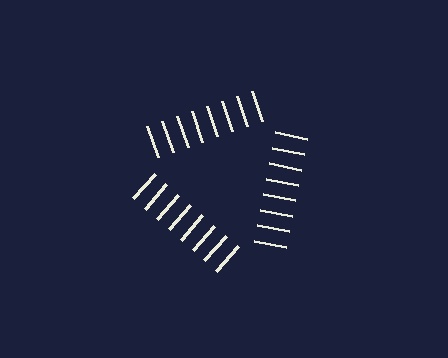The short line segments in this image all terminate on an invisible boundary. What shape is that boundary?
An illusory triangle — the line segments terminate on its edges but no continuous stroke is drawn.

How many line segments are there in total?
24 — 8 along each of the 3 edges.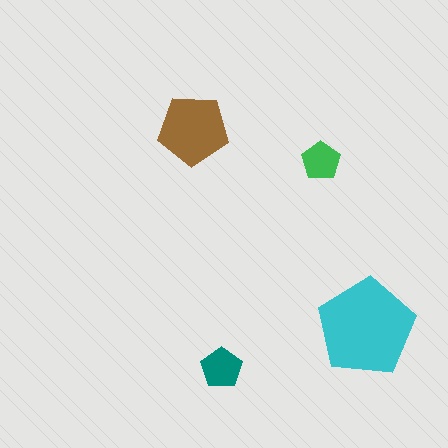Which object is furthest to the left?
The brown pentagon is leftmost.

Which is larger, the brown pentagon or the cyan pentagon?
The cyan one.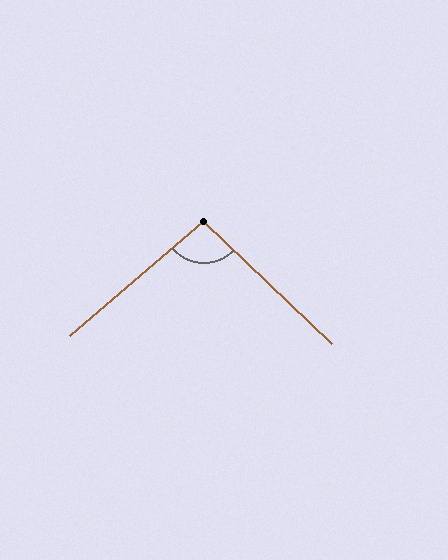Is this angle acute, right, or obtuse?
It is obtuse.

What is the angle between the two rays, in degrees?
Approximately 96 degrees.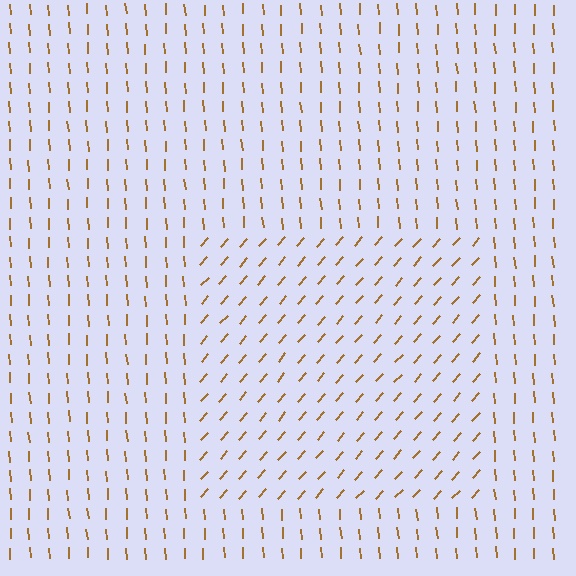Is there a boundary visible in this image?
Yes, there is a texture boundary formed by a change in line orientation.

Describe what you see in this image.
The image is filled with small brown line segments. A rectangle region in the image has lines oriented differently from the surrounding lines, creating a visible texture boundary.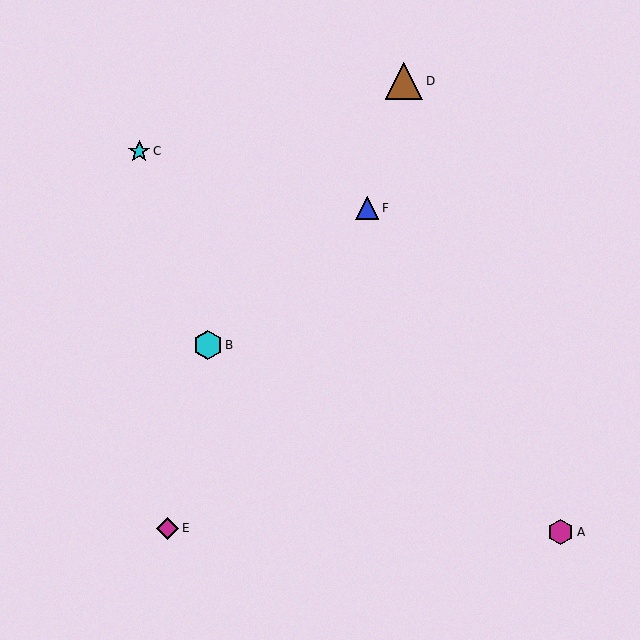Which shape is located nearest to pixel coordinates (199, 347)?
The cyan hexagon (labeled B) at (208, 345) is nearest to that location.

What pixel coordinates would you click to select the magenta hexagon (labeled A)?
Click at (561, 532) to select the magenta hexagon A.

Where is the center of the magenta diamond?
The center of the magenta diamond is at (168, 528).